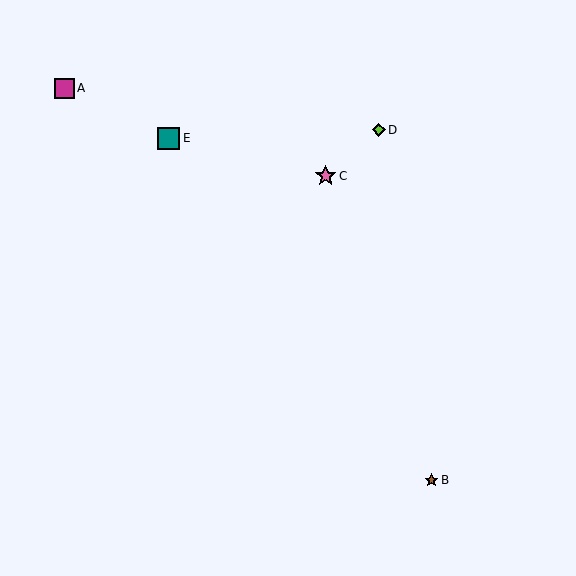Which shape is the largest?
The teal square (labeled E) is the largest.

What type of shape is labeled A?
Shape A is a magenta square.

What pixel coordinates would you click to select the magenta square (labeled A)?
Click at (65, 88) to select the magenta square A.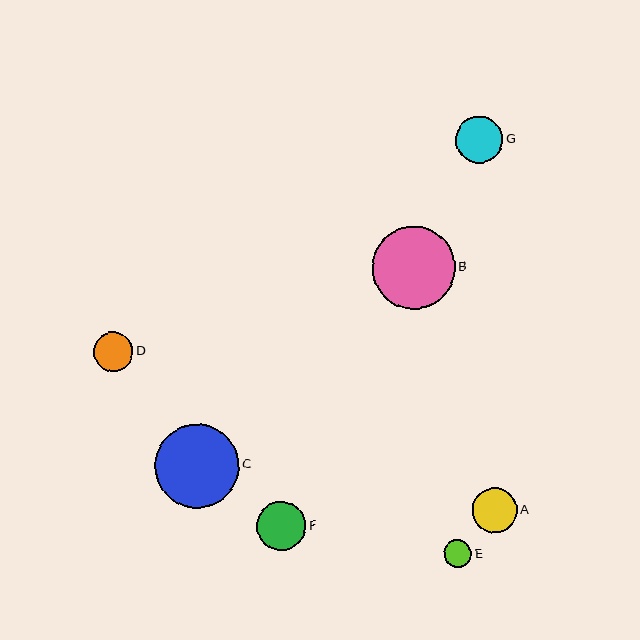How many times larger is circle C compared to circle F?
Circle C is approximately 1.7 times the size of circle F.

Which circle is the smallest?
Circle E is the smallest with a size of approximately 28 pixels.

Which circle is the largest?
Circle C is the largest with a size of approximately 84 pixels.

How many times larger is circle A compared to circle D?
Circle A is approximately 1.1 times the size of circle D.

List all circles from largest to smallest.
From largest to smallest: C, B, F, G, A, D, E.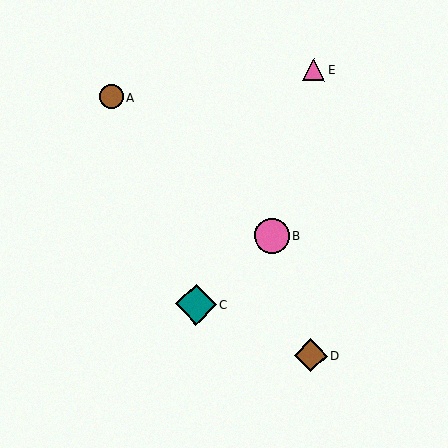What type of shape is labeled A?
Shape A is a brown circle.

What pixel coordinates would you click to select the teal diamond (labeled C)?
Click at (196, 304) to select the teal diamond C.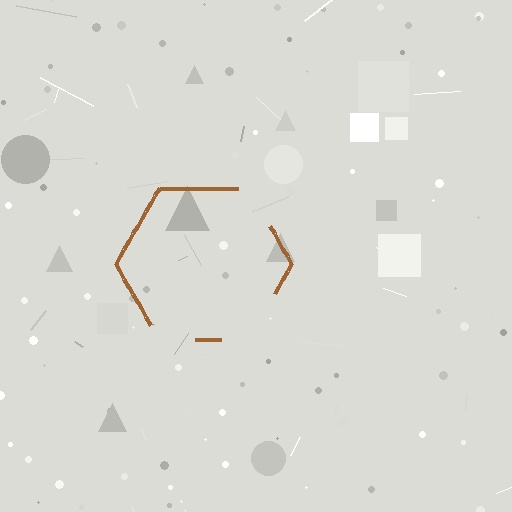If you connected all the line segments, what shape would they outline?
They would outline a hexagon.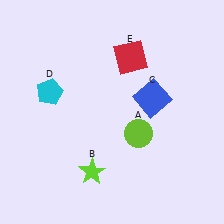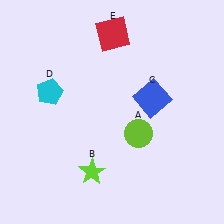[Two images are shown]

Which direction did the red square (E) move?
The red square (E) moved up.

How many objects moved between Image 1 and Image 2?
1 object moved between the two images.